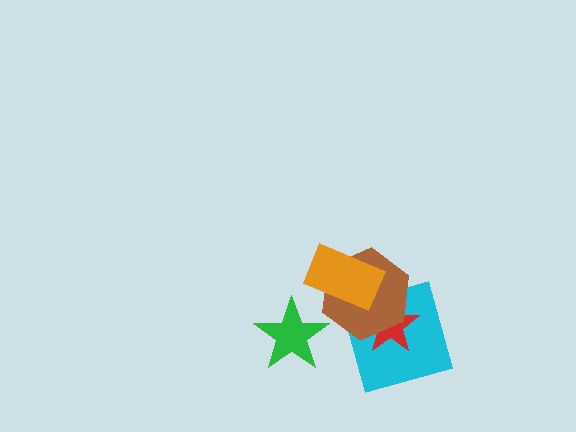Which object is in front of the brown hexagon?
The orange rectangle is in front of the brown hexagon.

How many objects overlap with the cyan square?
2 objects overlap with the cyan square.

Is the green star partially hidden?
No, no other shape covers it.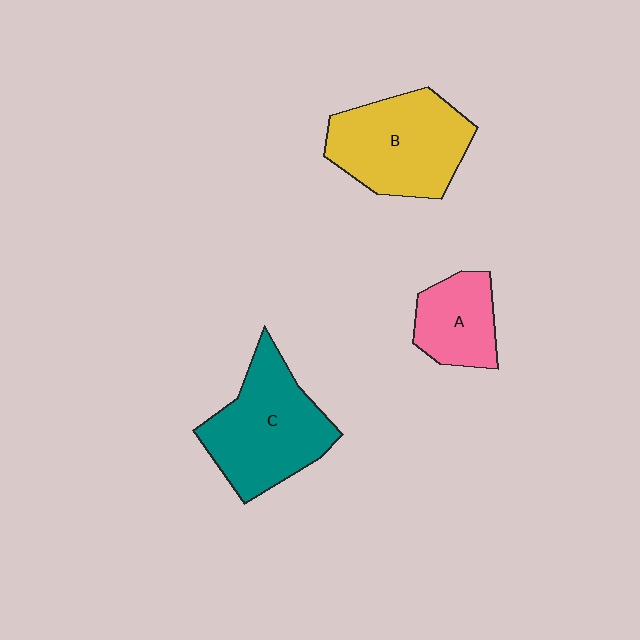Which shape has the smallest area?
Shape A (pink).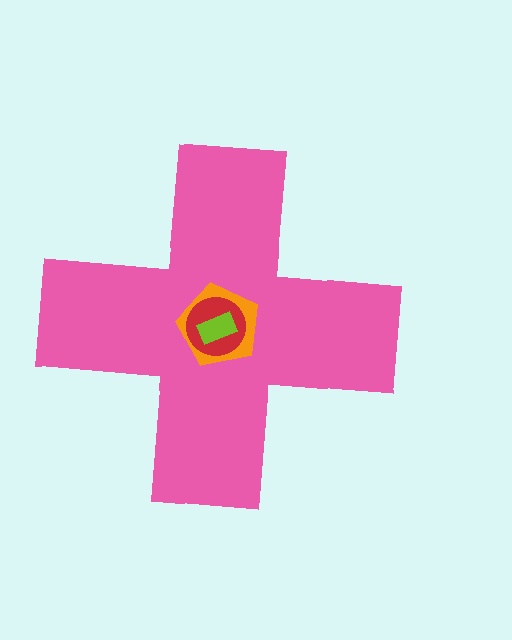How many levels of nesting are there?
4.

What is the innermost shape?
The lime rectangle.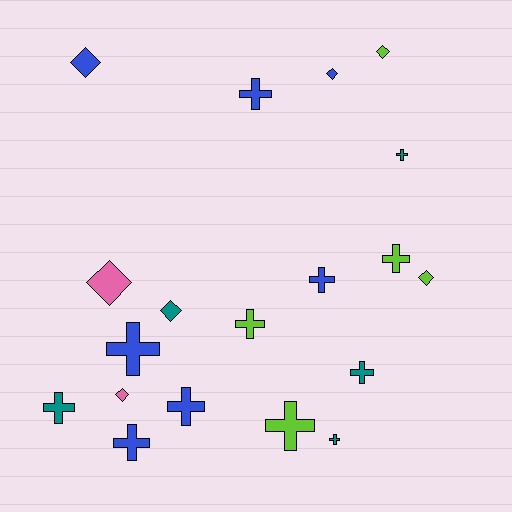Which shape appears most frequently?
Cross, with 12 objects.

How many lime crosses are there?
There are 3 lime crosses.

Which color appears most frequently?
Blue, with 7 objects.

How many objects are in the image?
There are 19 objects.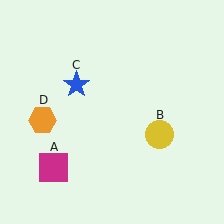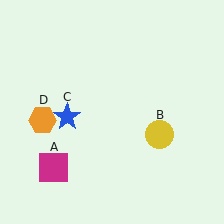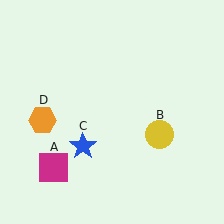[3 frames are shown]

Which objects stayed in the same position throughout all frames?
Magenta square (object A) and yellow circle (object B) and orange hexagon (object D) remained stationary.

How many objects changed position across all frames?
1 object changed position: blue star (object C).